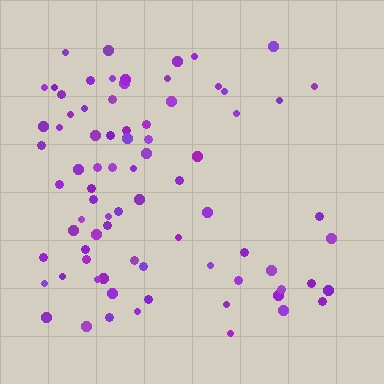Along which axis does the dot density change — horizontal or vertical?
Horizontal.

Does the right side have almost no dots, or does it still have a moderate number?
Still a moderate number, just noticeably fewer than the left.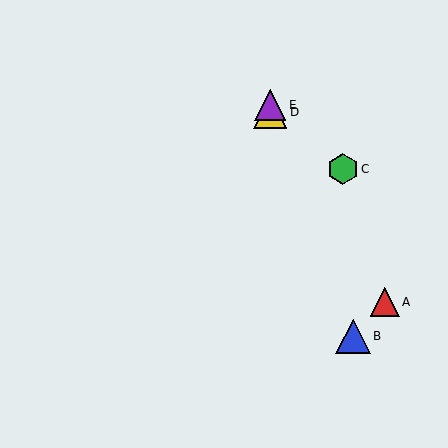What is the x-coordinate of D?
Object D is at x≈270.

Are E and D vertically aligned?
Yes, both are at x≈270.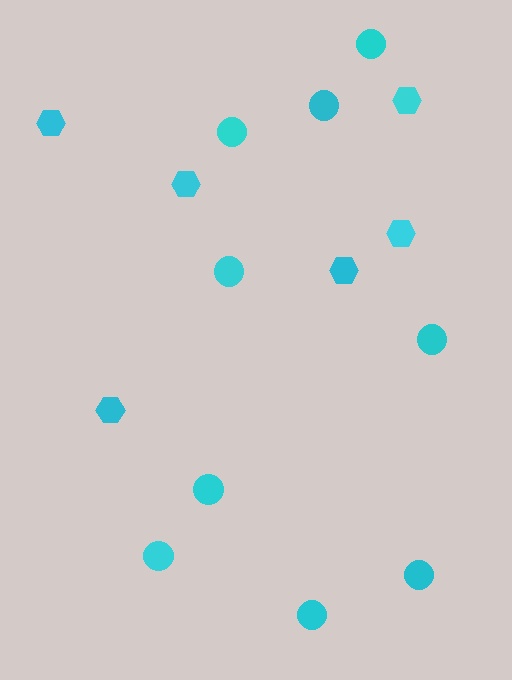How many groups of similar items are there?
There are 2 groups: one group of hexagons (6) and one group of circles (9).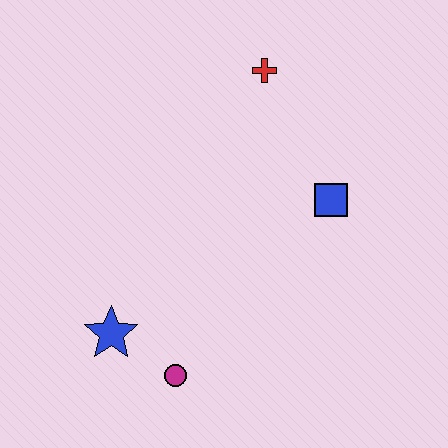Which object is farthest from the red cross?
The magenta circle is farthest from the red cross.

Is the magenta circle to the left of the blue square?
Yes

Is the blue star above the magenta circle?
Yes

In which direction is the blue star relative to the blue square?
The blue star is to the left of the blue square.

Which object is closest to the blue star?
The magenta circle is closest to the blue star.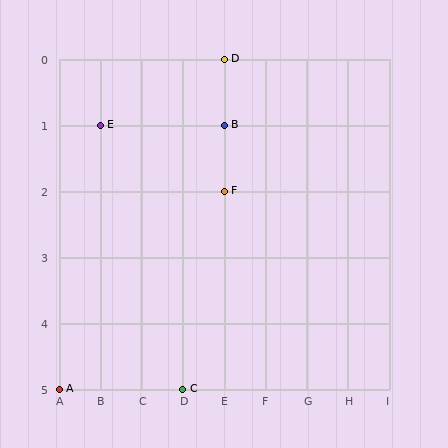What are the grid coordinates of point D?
Point D is at grid coordinates (E, 0).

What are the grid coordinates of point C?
Point C is at grid coordinates (D, 5).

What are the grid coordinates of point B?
Point B is at grid coordinates (E, 1).